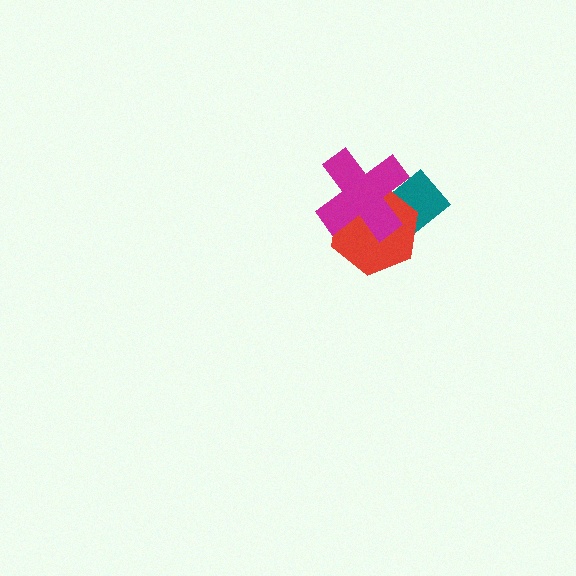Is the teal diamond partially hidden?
Yes, it is partially covered by another shape.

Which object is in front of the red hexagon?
The magenta cross is in front of the red hexagon.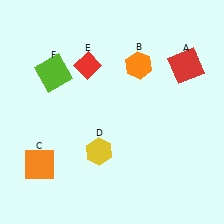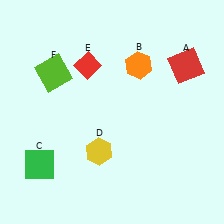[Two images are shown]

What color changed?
The square (C) changed from orange in Image 1 to green in Image 2.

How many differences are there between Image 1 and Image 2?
There is 1 difference between the two images.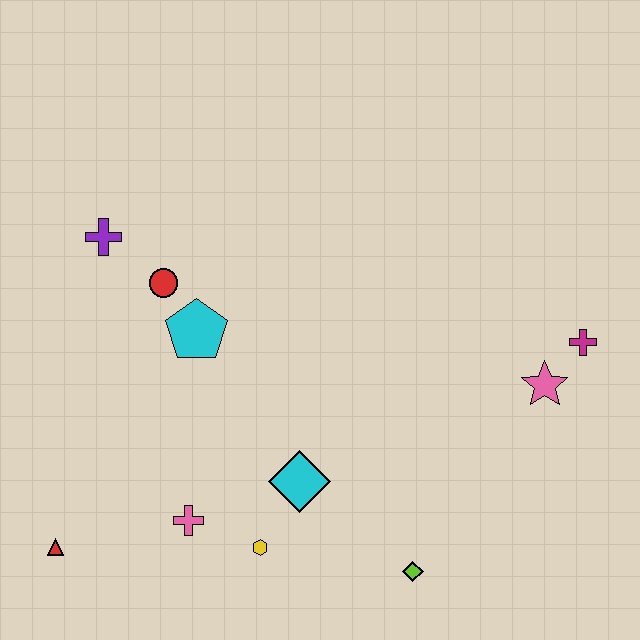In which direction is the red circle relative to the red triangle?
The red circle is above the red triangle.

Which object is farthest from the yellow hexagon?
The magenta cross is farthest from the yellow hexagon.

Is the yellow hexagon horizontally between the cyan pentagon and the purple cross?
No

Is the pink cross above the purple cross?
No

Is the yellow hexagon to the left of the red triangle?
No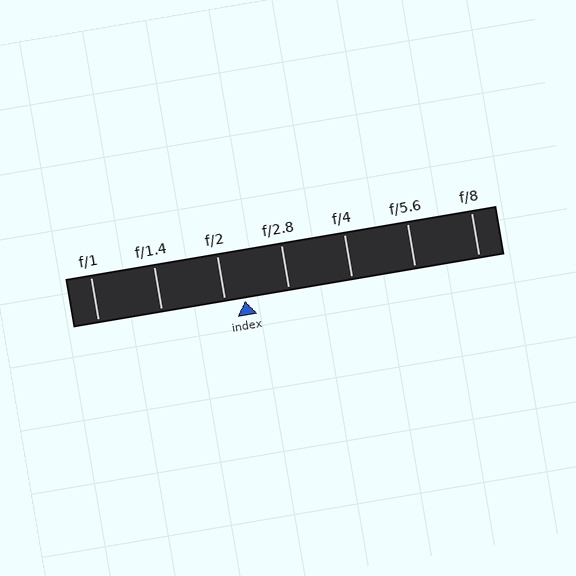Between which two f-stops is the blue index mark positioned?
The index mark is between f/2 and f/2.8.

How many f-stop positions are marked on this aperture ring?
There are 7 f-stop positions marked.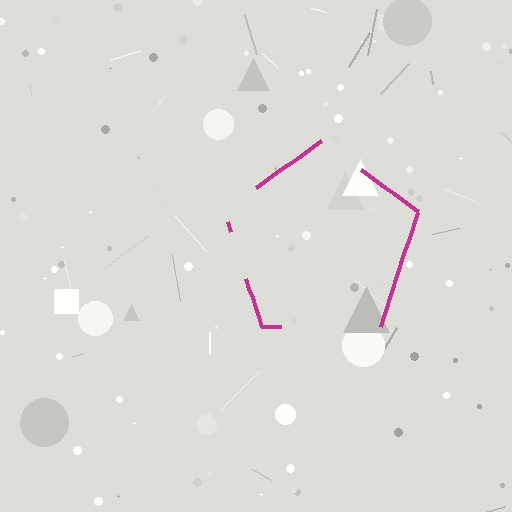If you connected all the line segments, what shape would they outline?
They would outline a pentagon.